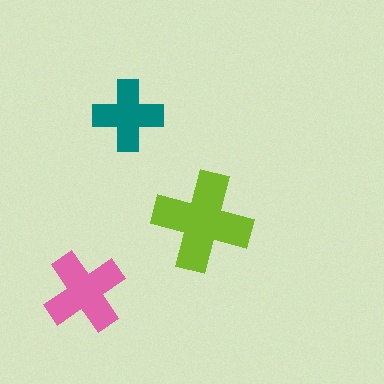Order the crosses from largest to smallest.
the lime one, the pink one, the teal one.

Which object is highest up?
The teal cross is topmost.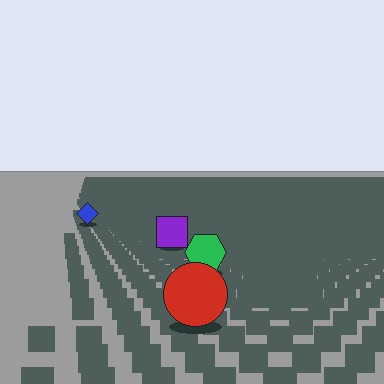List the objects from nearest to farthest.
From nearest to farthest: the red circle, the green hexagon, the purple square, the blue diamond.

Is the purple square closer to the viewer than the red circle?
No. The red circle is closer — you can tell from the texture gradient: the ground texture is coarser near it.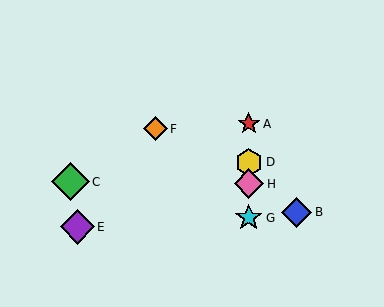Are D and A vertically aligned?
Yes, both are at x≈249.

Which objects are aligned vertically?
Objects A, D, G, H are aligned vertically.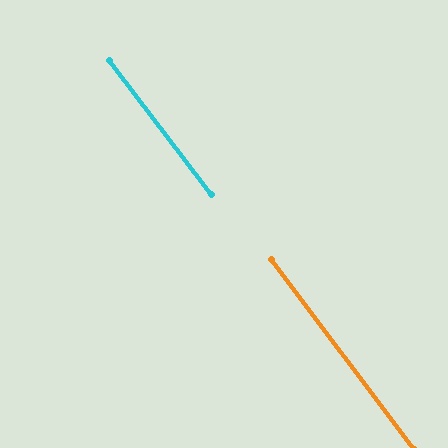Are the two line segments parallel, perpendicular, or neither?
Parallel — their directions differ by only 0.1°.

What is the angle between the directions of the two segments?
Approximately 0 degrees.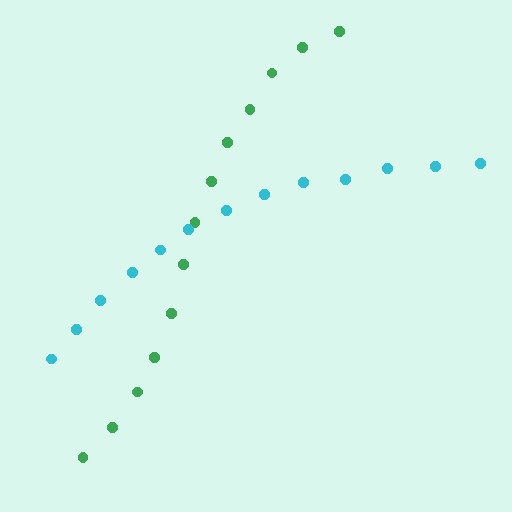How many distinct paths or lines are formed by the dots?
There are 2 distinct paths.